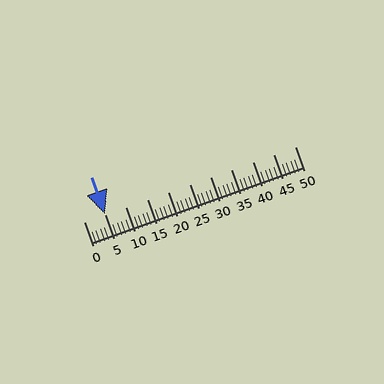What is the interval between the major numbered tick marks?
The major tick marks are spaced 5 units apart.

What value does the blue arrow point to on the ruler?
The blue arrow points to approximately 5.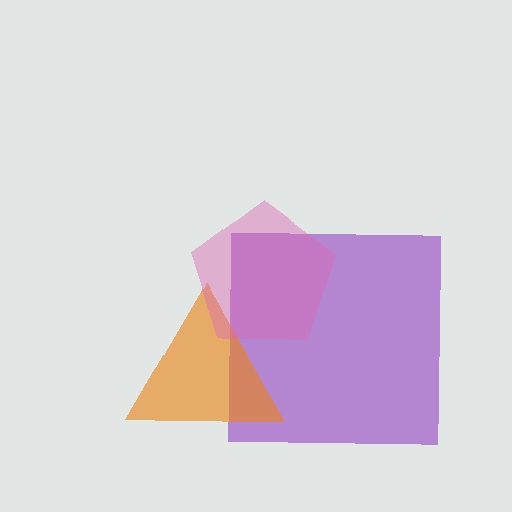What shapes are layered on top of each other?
The layered shapes are: a purple square, an orange triangle, a pink pentagon.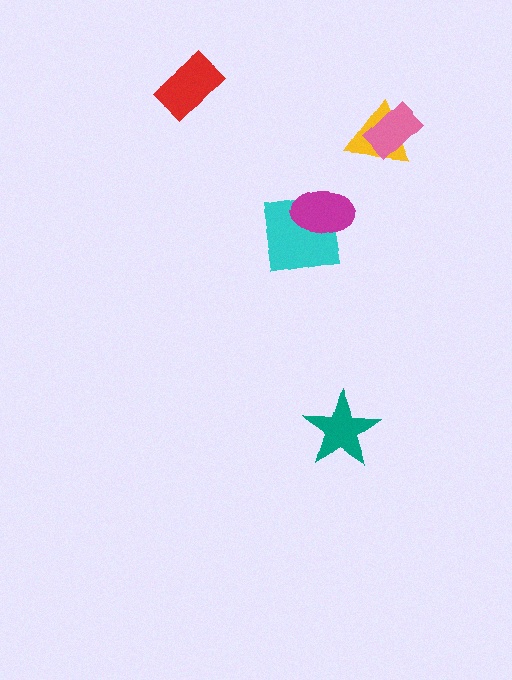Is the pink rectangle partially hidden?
No, no other shape covers it.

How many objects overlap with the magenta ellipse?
1 object overlaps with the magenta ellipse.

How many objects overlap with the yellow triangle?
1 object overlaps with the yellow triangle.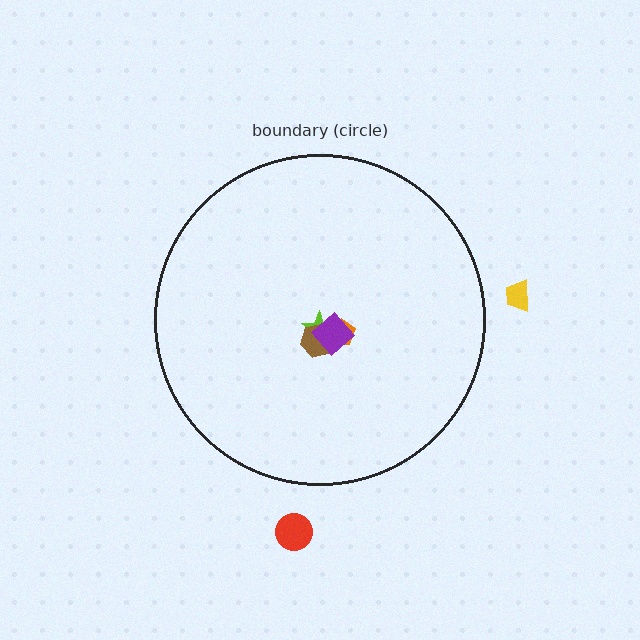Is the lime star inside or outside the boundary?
Inside.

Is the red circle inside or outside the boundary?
Outside.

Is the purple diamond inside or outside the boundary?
Inside.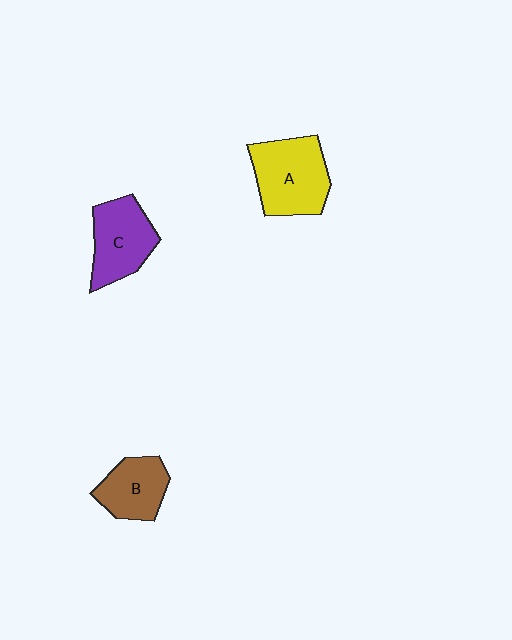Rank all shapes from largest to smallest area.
From largest to smallest: A (yellow), C (purple), B (brown).